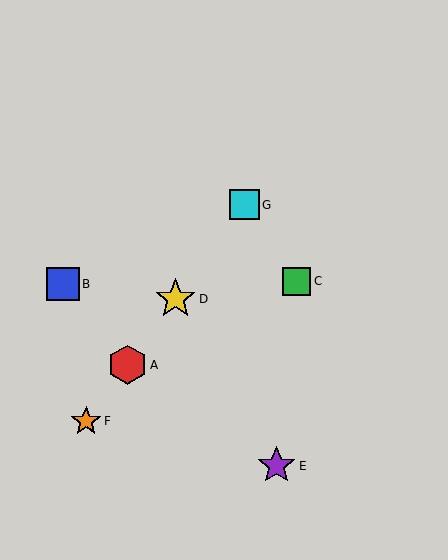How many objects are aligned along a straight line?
4 objects (A, D, F, G) are aligned along a straight line.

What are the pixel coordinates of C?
Object C is at (297, 281).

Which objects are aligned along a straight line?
Objects A, D, F, G are aligned along a straight line.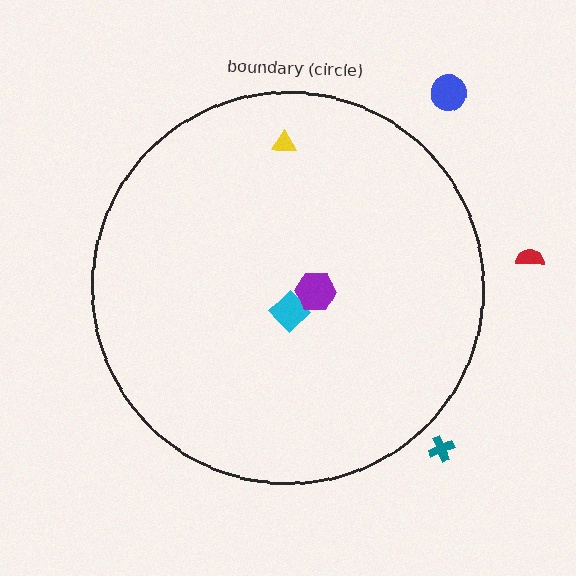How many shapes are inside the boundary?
3 inside, 3 outside.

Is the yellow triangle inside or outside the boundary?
Inside.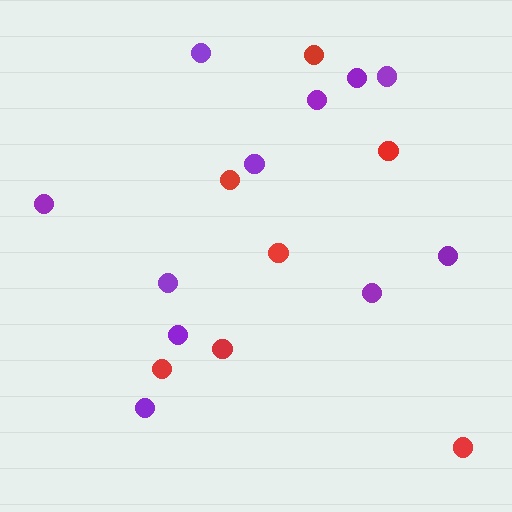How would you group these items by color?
There are 2 groups: one group of red circles (7) and one group of purple circles (11).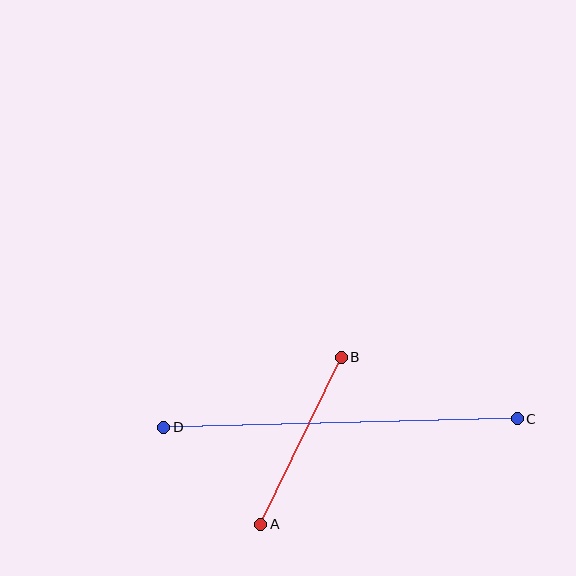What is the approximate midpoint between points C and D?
The midpoint is at approximately (340, 423) pixels.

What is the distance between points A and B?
The distance is approximately 185 pixels.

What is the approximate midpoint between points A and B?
The midpoint is at approximately (301, 441) pixels.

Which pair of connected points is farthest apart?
Points C and D are farthest apart.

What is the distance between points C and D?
The distance is approximately 353 pixels.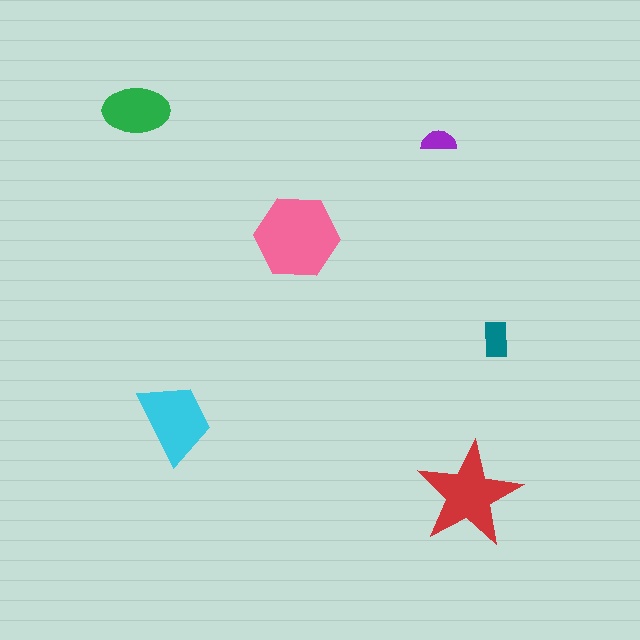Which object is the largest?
The pink hexagon.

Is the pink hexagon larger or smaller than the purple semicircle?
Larger.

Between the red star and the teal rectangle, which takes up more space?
The red star.